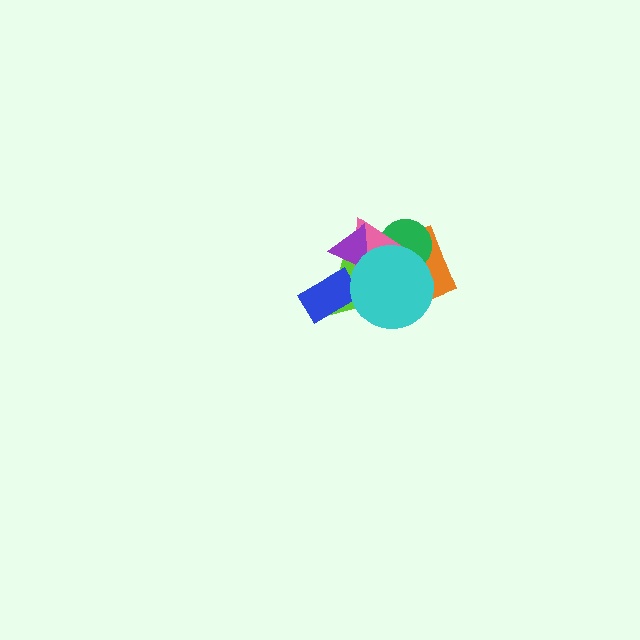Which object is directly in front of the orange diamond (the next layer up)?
The green circle is directly in front of the orange diamond.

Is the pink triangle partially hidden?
Yes, it is partially covered by another shape.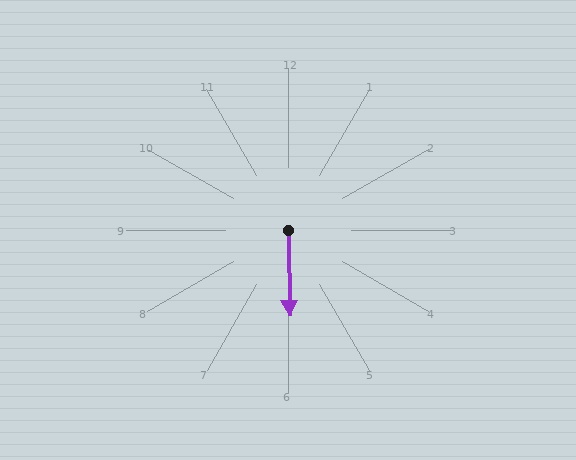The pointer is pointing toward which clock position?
Roughly 6 o'clock.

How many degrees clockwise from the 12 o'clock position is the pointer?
Approximately 179 degrees.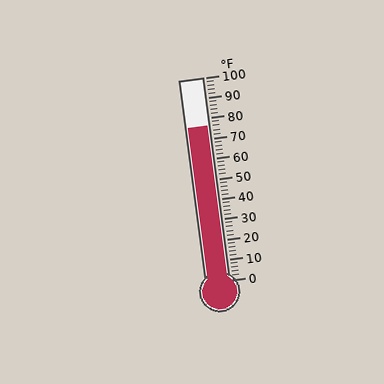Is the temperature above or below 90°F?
The temperature is below 90°F.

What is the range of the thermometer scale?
The thermometer scale ranges from 0°F to 100°F.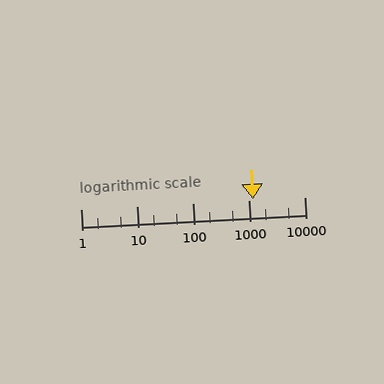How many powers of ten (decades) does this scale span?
The scale spans 4 decades, from 1 to 10000.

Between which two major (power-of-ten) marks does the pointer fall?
The pointer is between 1000 and 10000.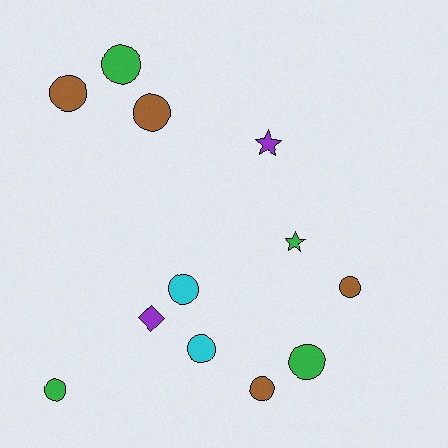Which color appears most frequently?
Brown, with 4 objects.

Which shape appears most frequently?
Circle, with 9 objects.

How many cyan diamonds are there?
There are no cyan diamonds.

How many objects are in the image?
There are 12 objects.